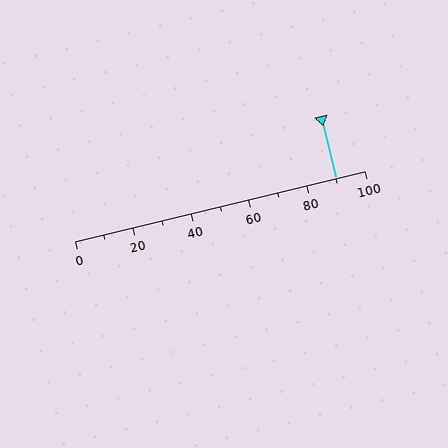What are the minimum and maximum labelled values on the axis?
The axis runs from 0 to 100.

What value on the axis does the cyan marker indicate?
The marker indicates approximately 90.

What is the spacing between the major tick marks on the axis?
The major ticks are spaced 20 apart.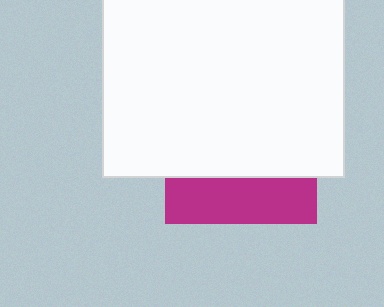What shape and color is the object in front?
The object in front is a white square.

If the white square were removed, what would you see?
You would see the complete magenta square.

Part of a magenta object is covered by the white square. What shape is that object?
It is a square.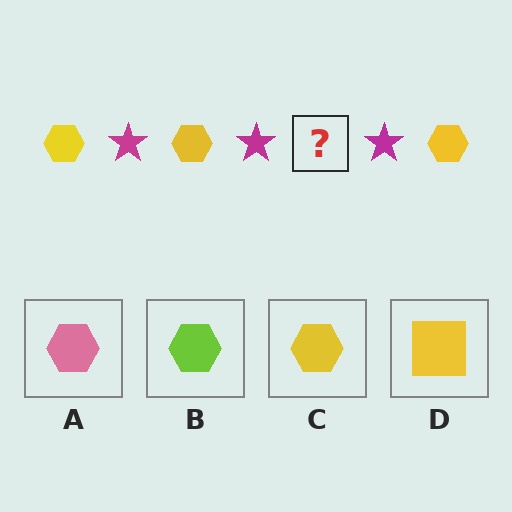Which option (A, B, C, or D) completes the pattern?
C.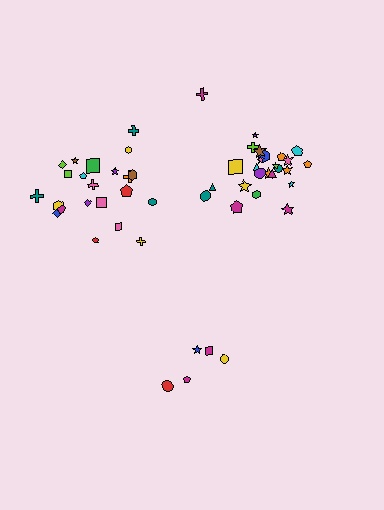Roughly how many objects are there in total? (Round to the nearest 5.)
Roughly 50 objects in total.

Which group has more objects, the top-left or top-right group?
The top-right group.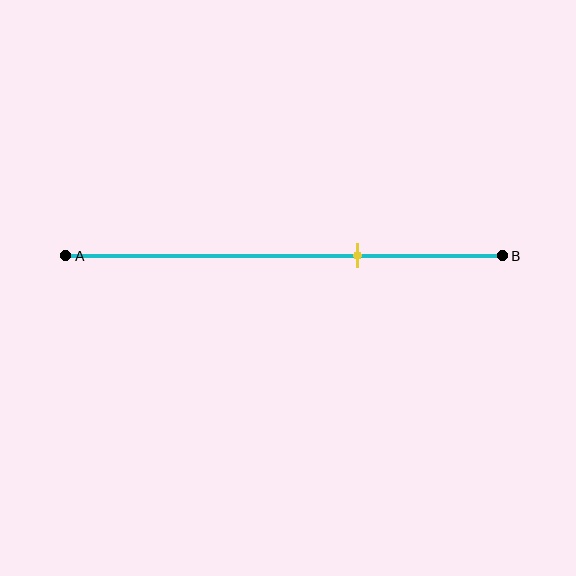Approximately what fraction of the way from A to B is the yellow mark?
The yellow mark is approximately 65% of the way from A to B.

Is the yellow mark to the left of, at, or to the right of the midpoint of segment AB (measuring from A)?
The yellow mark is to the right of the midpoint of segment AB.